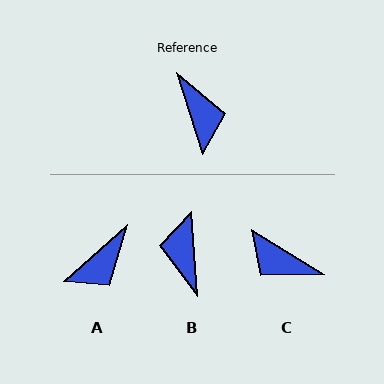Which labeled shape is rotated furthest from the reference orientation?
B, about 166 degrees away.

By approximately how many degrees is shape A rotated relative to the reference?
Approximately 66 degrees clockwise.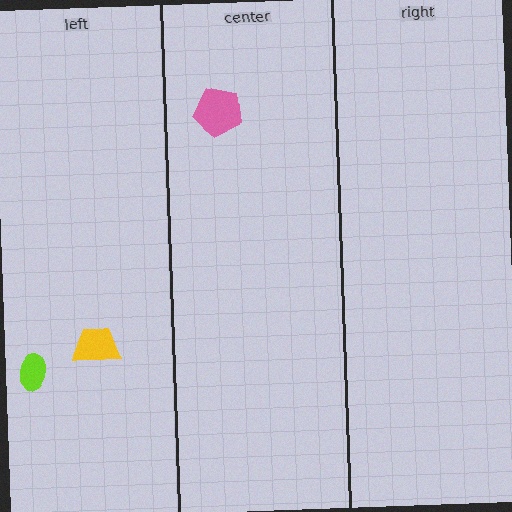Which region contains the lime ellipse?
The left region.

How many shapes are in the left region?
2.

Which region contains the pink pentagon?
The center region.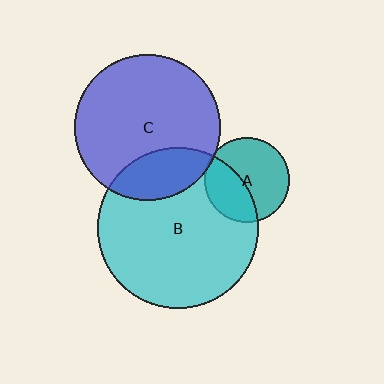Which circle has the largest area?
Circle B (cyan).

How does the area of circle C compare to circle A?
Approximately 3.0 times.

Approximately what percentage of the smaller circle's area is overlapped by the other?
Approximately 20%.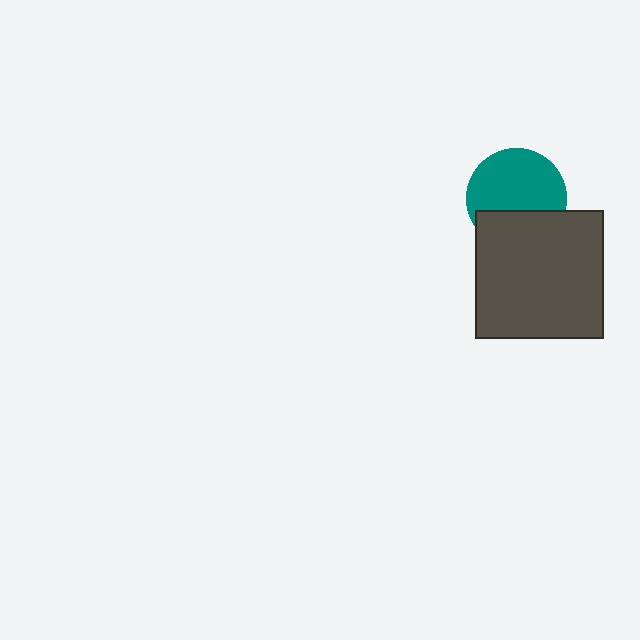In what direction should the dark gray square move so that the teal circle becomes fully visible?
The dark gray square should move down. That is the shortest direction to clear the overlap and leave the teal circle fully visible.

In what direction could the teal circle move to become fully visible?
The teal circle could move up. That would shift it out from behind the dark gray square entirely.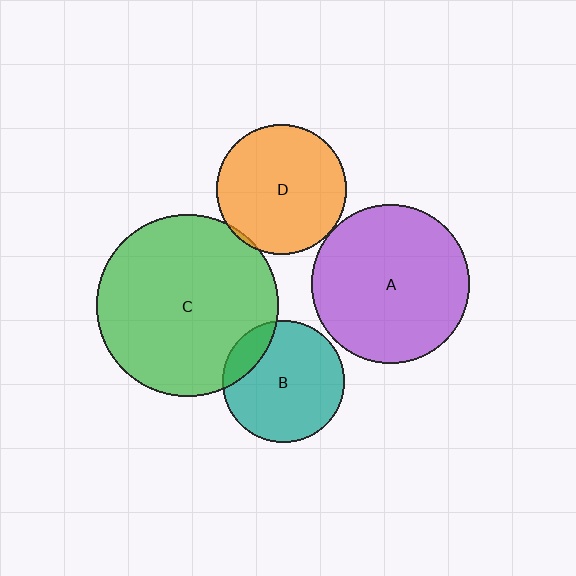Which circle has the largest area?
Circle C (green).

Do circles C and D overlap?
Yes.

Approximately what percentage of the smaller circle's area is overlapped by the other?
Approximately 5%.